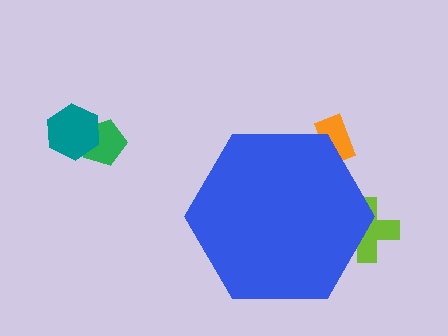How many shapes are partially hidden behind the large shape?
2 shapes are partially hidden.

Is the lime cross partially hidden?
Yes, the lime cross is partially hidden behind the blue hexagon.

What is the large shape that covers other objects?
A blue hexagon.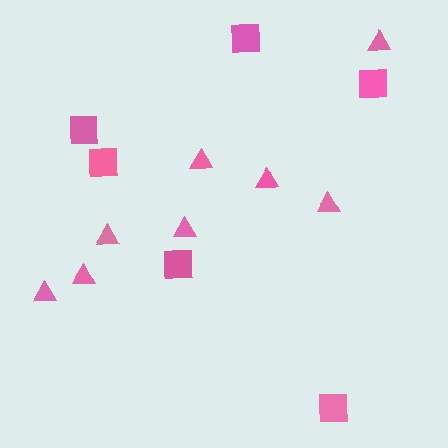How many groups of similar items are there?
There are 2 groups: one group of squares (6) and one group of triangles (8).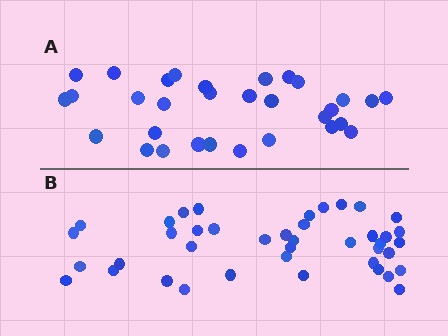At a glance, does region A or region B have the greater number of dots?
Region B (the bottom region) has more dots.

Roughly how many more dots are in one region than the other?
Region B has roughly 10 or so more dots than region A.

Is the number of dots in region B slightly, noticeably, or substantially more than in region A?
Region B has noticeably more, but not dramatically so. The ratio is roughly 1.3 to 1.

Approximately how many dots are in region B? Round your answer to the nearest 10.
About 40 dots. (The exact count is 41, which rounds to 40.)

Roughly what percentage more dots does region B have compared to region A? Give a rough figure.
About 30% more.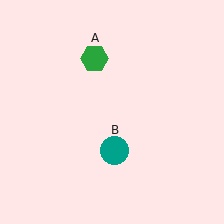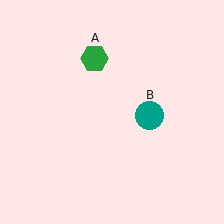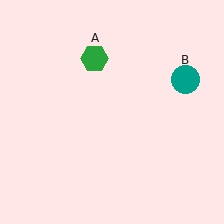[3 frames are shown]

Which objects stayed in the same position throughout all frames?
Green hexagon (object A) remained stationary.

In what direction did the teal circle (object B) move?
The teal circle (object B) moved up and to the right.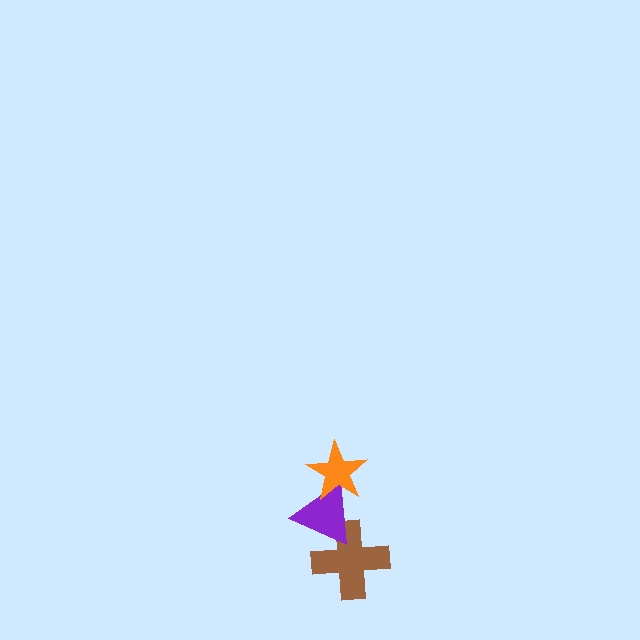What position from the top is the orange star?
The orange star is 1st from the top.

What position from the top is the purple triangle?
The purple triangle is 2nd from the top.